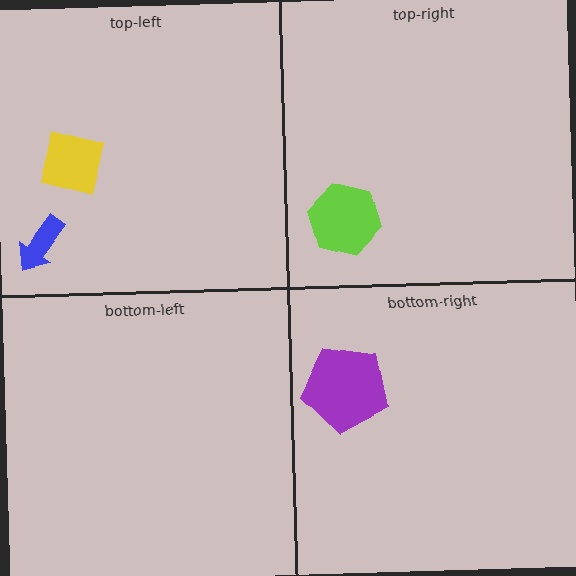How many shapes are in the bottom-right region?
1.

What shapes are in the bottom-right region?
The purple pentagon.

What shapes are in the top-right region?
The lime hexagon.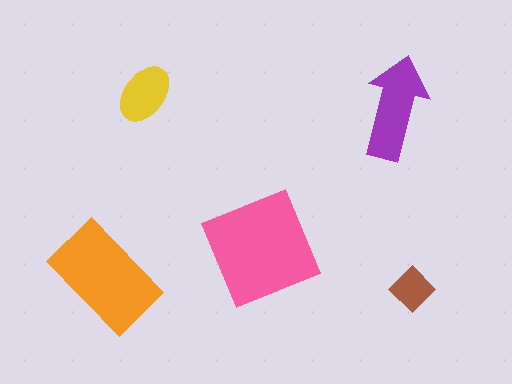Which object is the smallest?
The brown diamond.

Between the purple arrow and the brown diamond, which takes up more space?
The purple arrow.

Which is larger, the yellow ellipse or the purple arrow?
The purple arrow.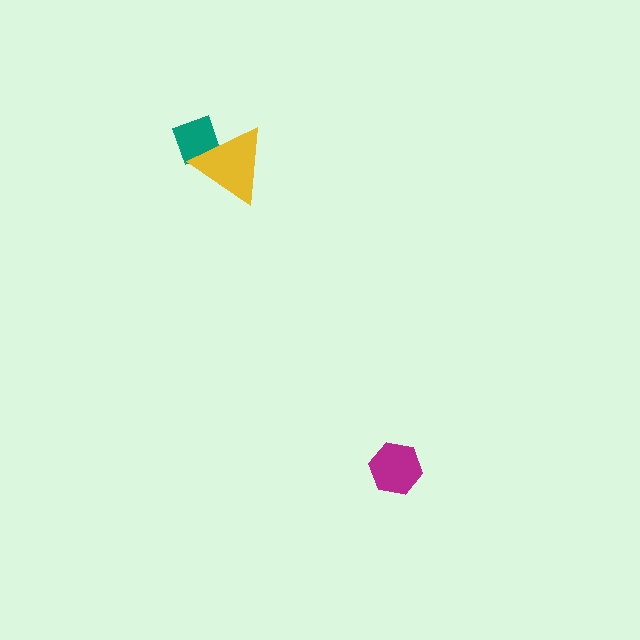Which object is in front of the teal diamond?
The yellow triangle is in front of the teal diamond.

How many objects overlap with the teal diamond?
1 object overlaps with the teal diamond.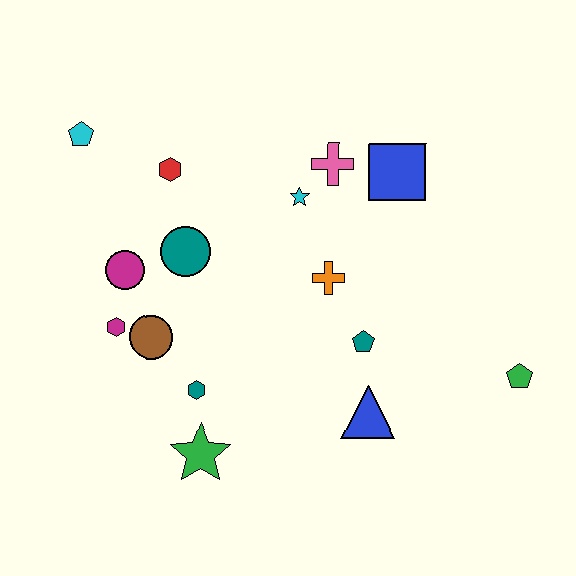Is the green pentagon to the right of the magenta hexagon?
Yes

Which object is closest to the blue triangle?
The teal pentagon is closest to the blue triangle.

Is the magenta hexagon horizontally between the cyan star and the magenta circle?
No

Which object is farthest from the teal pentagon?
The cyan pentagon is farthest from the teal pentagon.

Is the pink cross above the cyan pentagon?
No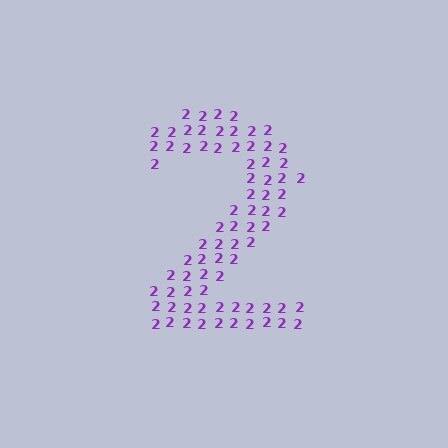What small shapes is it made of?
It is made of small digit 2's.